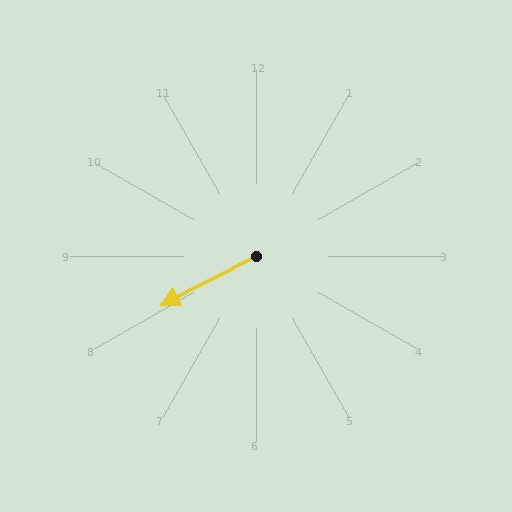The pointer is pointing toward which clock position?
Roughly 8 o'clock.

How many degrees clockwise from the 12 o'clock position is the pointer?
Approximately 242 degrees.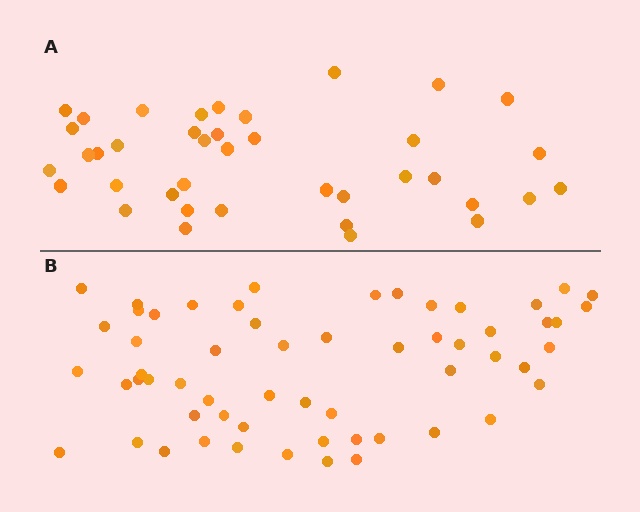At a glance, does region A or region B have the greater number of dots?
Region B (the bottom region) has more dots.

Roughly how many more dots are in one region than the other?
Region B has approximately 20 more dots than region A.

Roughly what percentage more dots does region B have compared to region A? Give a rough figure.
About 50% more.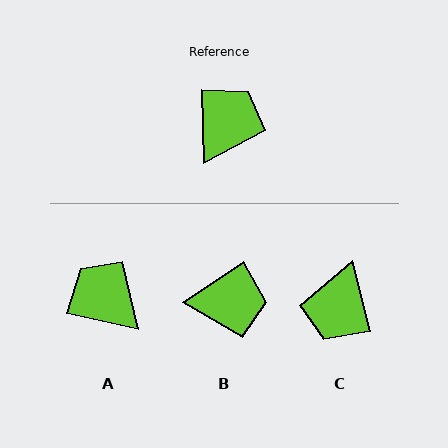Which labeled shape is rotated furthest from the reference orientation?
C, about 168 degrees away.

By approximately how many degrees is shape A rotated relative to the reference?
Approximately 75 degrees counter-clockwise.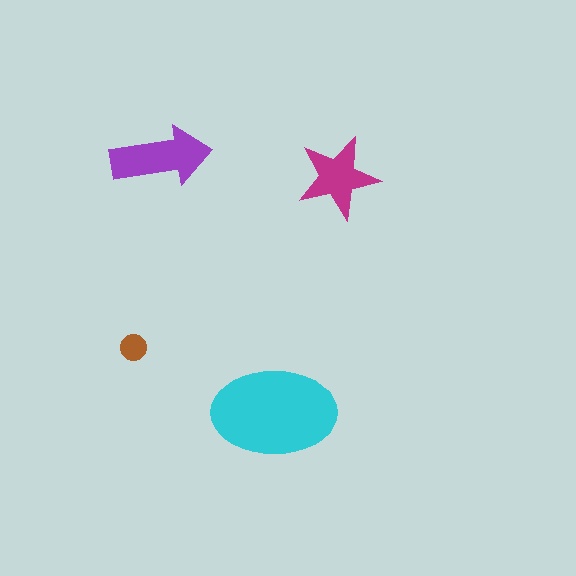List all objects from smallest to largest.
The brown circle, the magenta star, the purple arrow, the cyan ellipse.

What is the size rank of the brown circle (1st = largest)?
4th.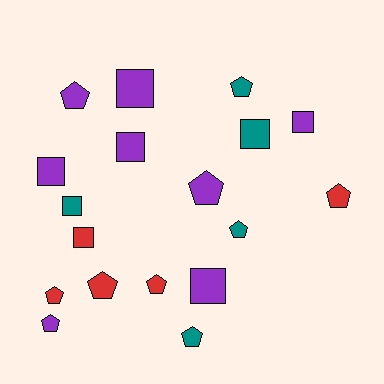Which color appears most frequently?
Purple, with 8 objects.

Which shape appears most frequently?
Pentagon, with 10 objects.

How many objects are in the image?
There are 18 objects.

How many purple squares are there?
There are 5 purple squares.